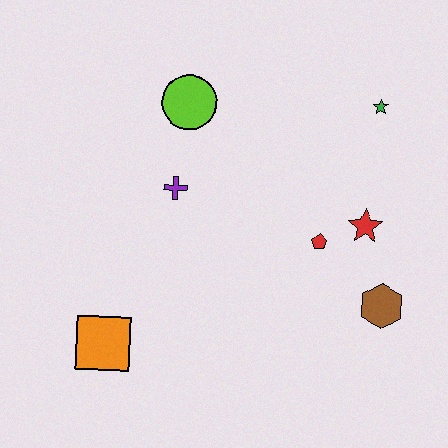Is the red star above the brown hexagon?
Yes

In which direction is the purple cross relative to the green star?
The purple cross is to the left of the green star.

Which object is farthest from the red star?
The orange square is farthest from the red star.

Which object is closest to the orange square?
The purple cross is closest to the orange square.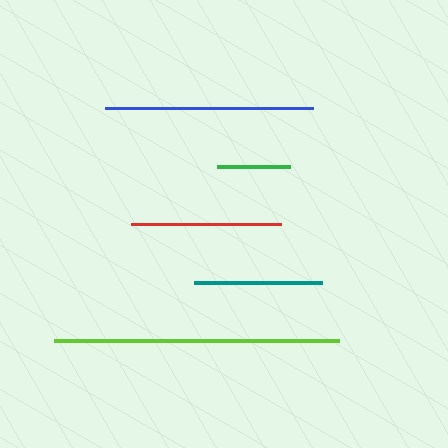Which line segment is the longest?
The lime line is the longest at approximately 285 pixels.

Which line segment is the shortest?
The green line is the shortest at approximately 73 pixels.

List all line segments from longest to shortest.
From longest to shortest: lime, blue, red, teal, green.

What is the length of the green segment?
The green segment is approximately 73 pixels long.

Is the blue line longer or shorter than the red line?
The blue line is longer than the red line.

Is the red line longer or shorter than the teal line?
The red line is longer than the teal line.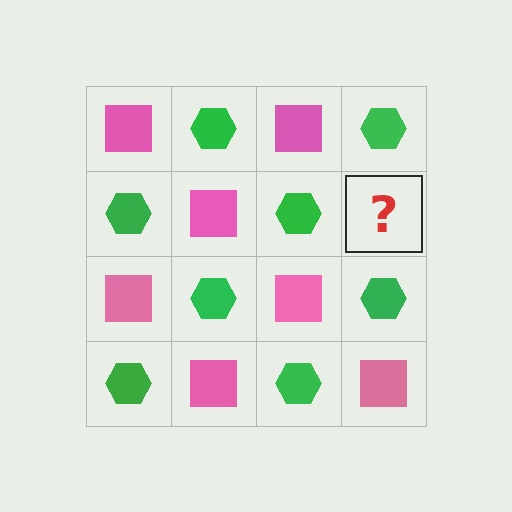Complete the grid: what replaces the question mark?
The question mark should be replaced with a pink square.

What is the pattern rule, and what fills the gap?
The rule is that it alternates pink square and green hexagon in a checkerboard pattern. The gap should be filled with a pink square.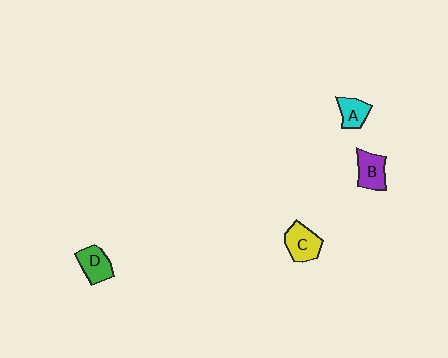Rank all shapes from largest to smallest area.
From largest to smallest: C (yellow), B (purple), D (green), A (cyan).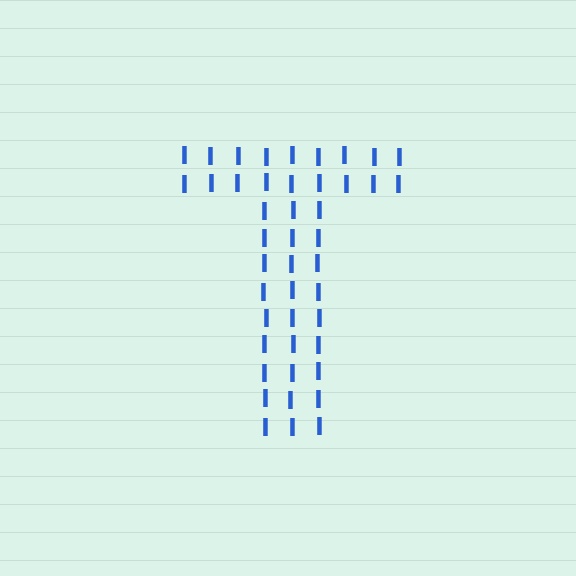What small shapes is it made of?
It is made of small letter I's.